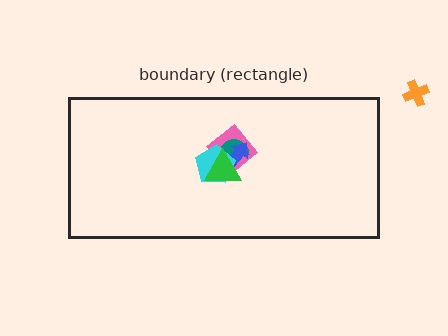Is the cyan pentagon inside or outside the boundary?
Inside.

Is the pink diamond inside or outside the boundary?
Inside.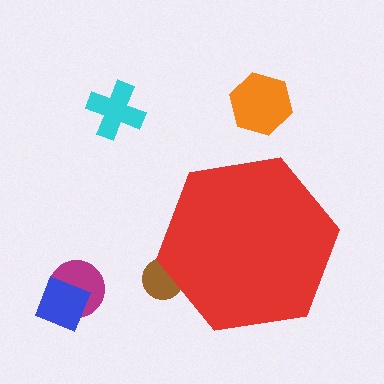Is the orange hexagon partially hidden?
No, the orange hexagon is fully visible.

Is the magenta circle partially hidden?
No, the magenta circle is fully visible.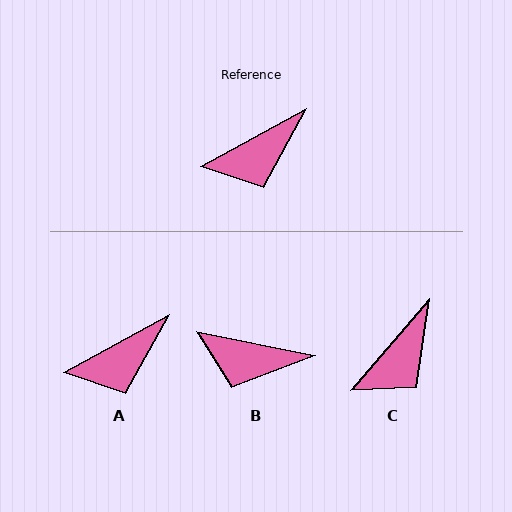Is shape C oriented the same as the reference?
No, it is off by about 21 degrees.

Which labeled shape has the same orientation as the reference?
A.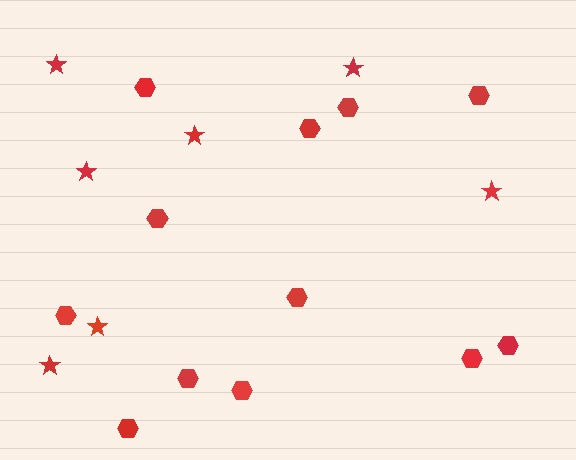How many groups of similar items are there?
There are 2 groups: one group of hexagons (12) and one group of stars (7).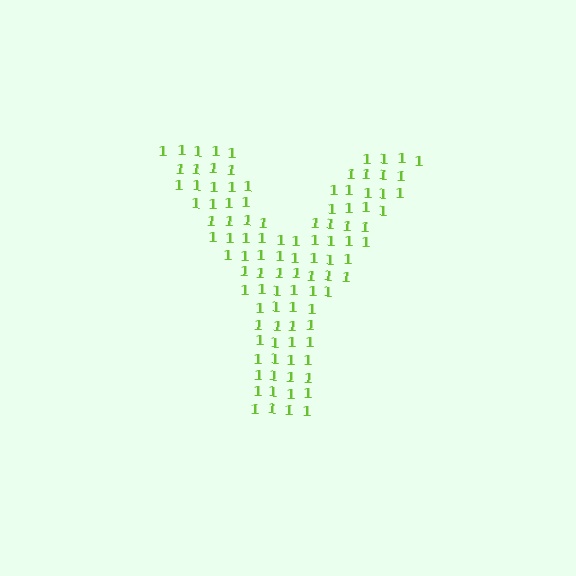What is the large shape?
The large shape is the letter Y.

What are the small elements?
The small elements are digit 1's.